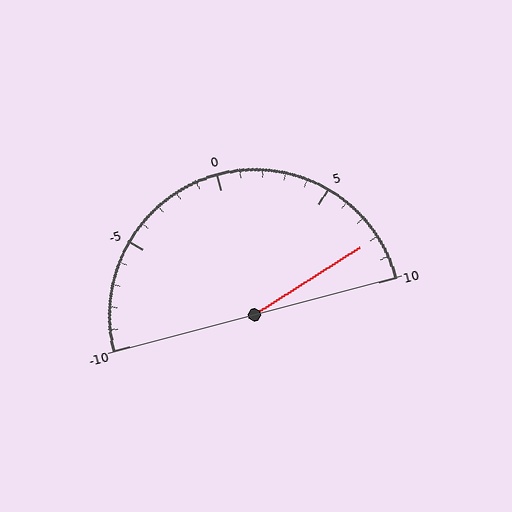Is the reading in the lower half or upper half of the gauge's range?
The reading is in the upper half of the range (-10 to 10).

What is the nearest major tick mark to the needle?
The nearest major tick mark is 10.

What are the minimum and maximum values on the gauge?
The gauge ranges from -10 to 10.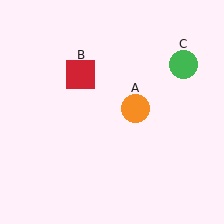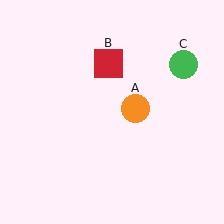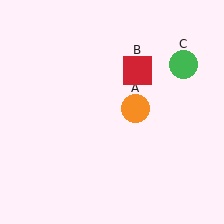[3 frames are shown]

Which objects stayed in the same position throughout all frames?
Orange circle (object A) and green circle (object C) remained stationary.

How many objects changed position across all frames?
1 object changed position: red square (object B).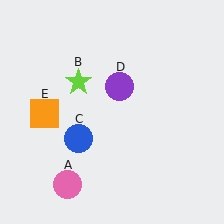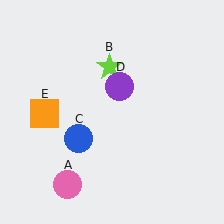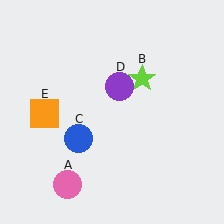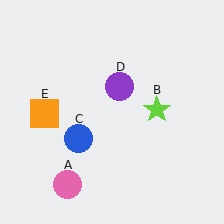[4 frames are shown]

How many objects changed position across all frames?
1 object changed position: lime star (object B).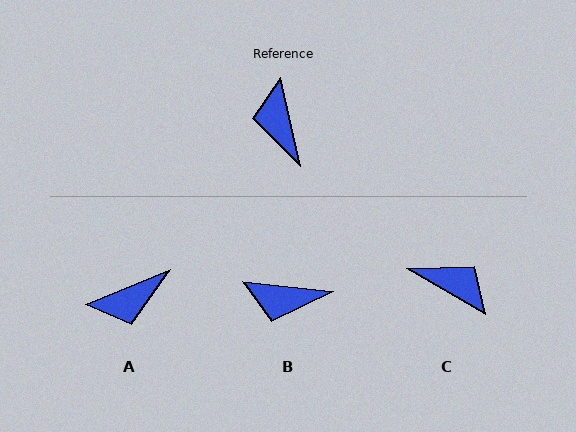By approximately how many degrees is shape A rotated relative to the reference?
Approximately 100 degrees counter-clockwise.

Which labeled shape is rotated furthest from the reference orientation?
C, about 133 degrees away.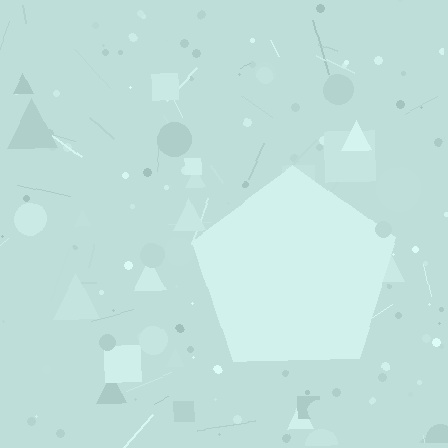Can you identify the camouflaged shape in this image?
The camouflaged shape is a pentagon.